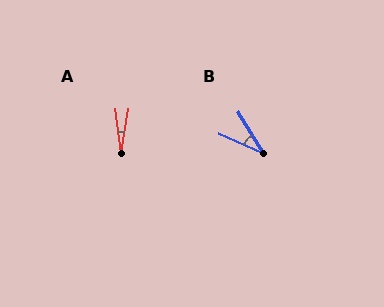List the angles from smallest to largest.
A (16°), B (34°).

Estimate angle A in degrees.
Approximately 16 degrees.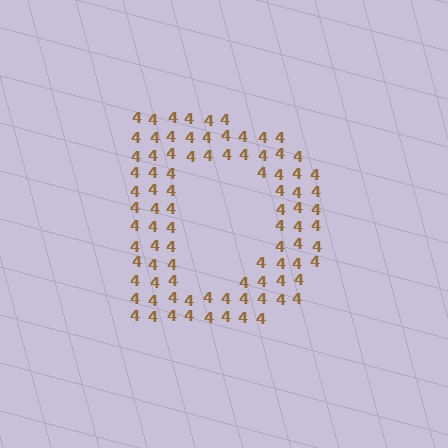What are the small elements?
The small elements are digit 4's.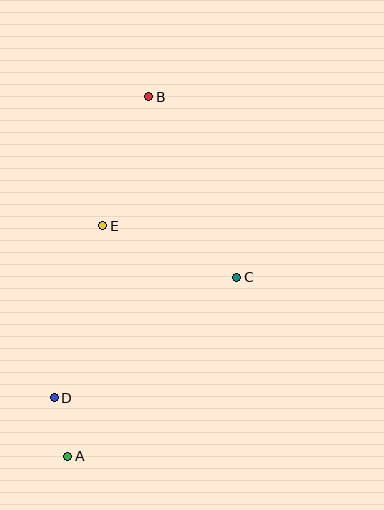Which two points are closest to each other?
Points A and D are closest to each other.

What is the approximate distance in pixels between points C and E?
The distance between C and E is approximately 144 pixels.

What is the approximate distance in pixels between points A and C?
The distance between A and C is approximately 246 pixels.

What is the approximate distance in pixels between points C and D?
The distance between C and D is approximately 219 pixels.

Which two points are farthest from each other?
Points A and B are farthest from each other.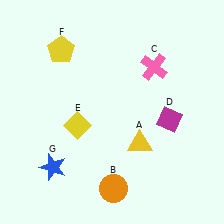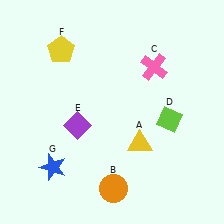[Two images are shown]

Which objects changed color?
D changed from magenta to lime. E changed from yellow to purple.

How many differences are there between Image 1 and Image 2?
There are 2 differences between the two images.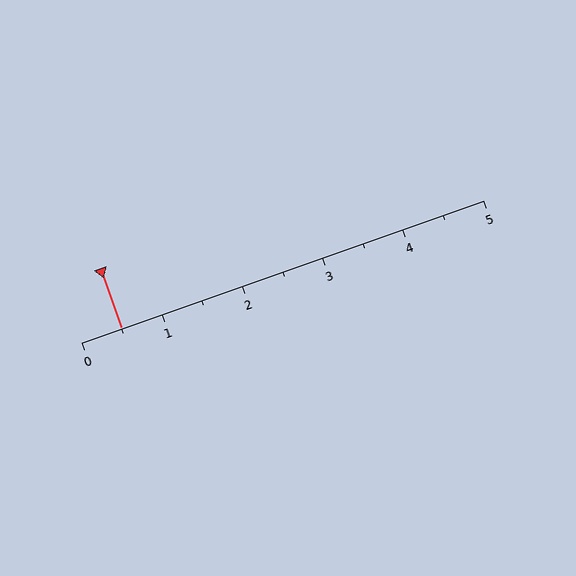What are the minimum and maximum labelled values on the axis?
The axis runs from 0 to 5.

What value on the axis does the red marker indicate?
The marker indicates approximately 0.5.